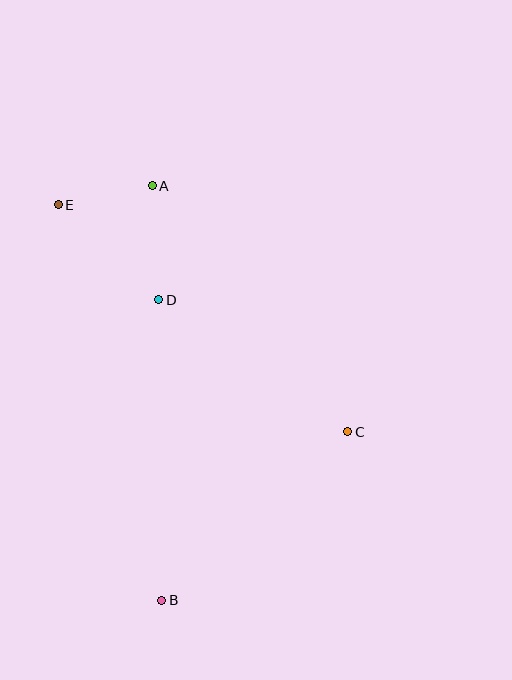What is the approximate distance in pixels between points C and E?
The distance between C and E is approximately 368 pixels.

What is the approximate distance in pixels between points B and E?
The distance between B and E is approximately 409 pixels.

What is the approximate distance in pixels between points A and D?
The distance between A and D is approximately 114 pixels.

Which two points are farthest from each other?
Points A and B are farthest from each other.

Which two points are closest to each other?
Points A and E are closest to each other.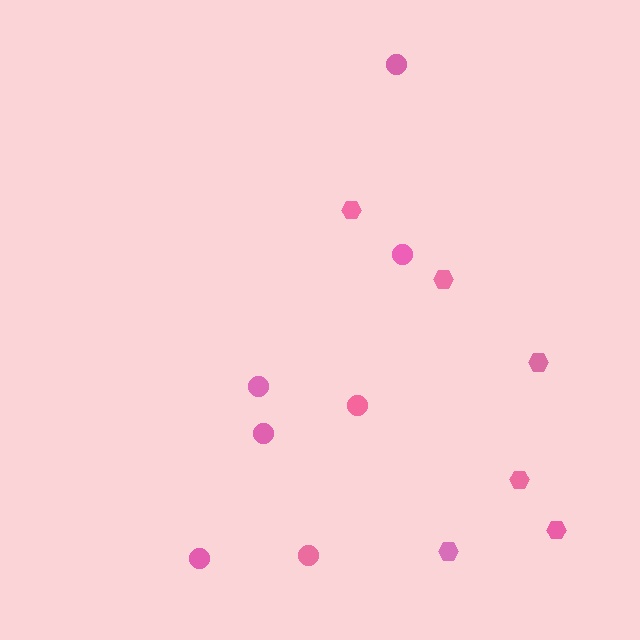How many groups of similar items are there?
There are 2 groups: one group of hexagons (6) and one group of circles (7).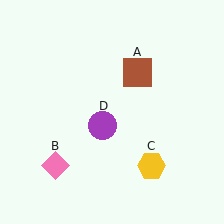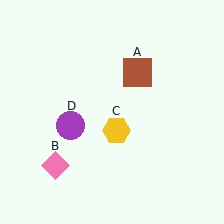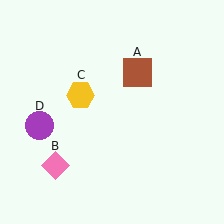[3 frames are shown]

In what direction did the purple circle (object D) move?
The purple circle (object D) moved left.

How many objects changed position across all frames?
2 objects changed position: yellow hexagon (object C), purple circle (object D).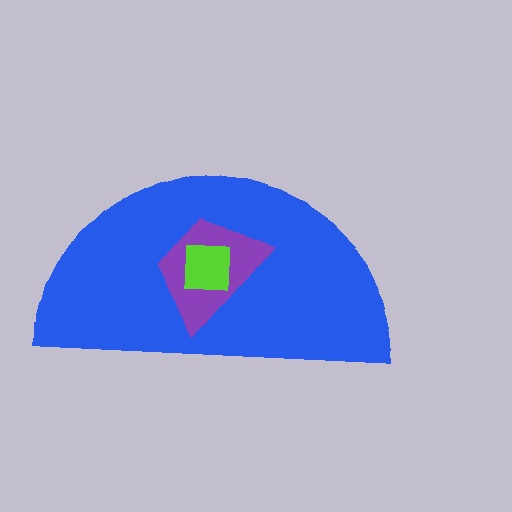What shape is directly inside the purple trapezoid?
The lime square.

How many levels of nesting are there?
3.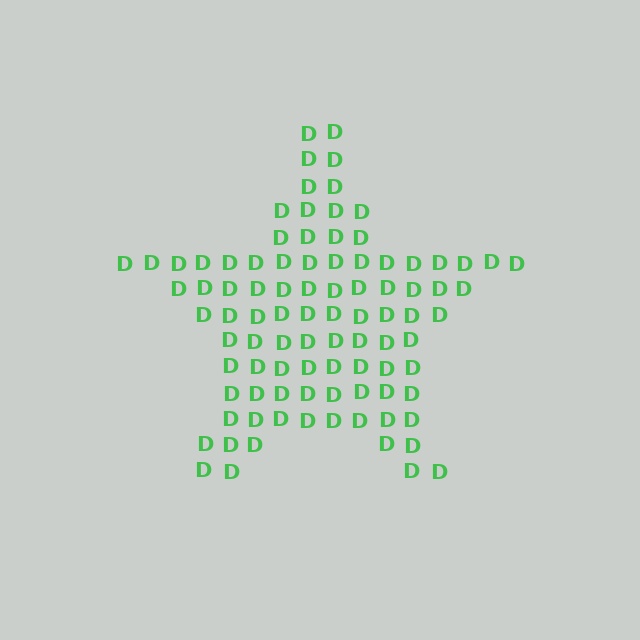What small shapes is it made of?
It is made of small letter D's.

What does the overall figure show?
The overall figure shows a star.